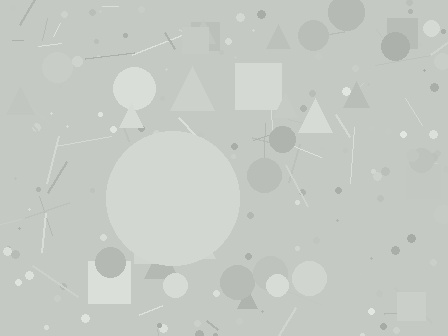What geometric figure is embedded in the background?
A circle is embedded in the background.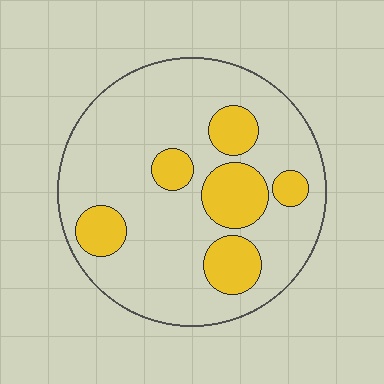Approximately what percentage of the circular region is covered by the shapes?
Approximately 25%.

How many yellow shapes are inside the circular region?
6.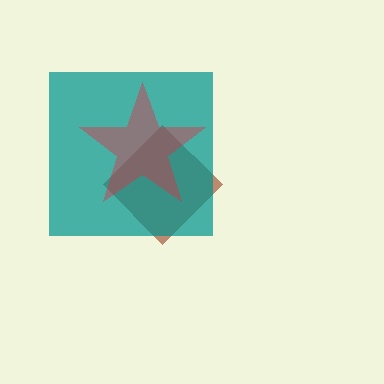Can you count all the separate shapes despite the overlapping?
Yes, there are 3 separate shapes.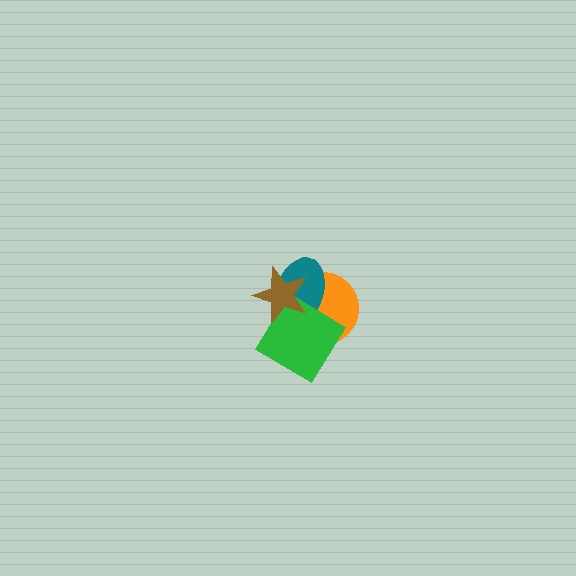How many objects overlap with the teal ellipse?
3 objects overlap with the teal ellipse.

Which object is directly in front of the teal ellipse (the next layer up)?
The green diamond is directly in front of the teal ellipse.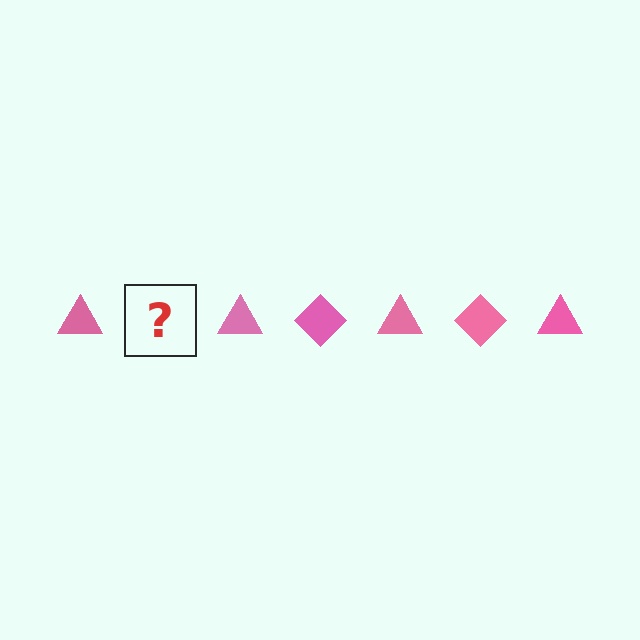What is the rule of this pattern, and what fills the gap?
The rule is that the pattern cycles through triangle, diamond shapes in pink. The gap should be filled with a pink diamond.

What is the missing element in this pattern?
The missing element is a pink diamond.